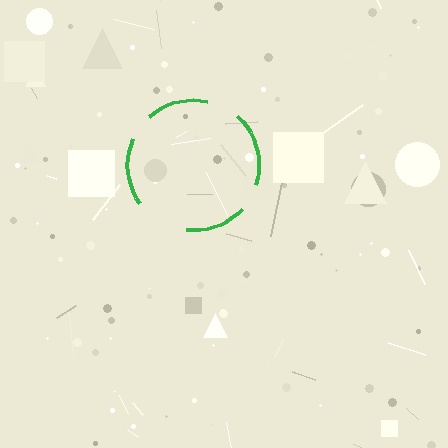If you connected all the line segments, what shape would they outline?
They would outline a circle.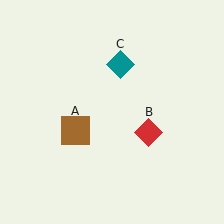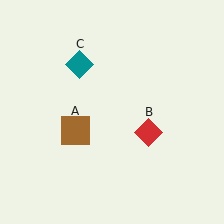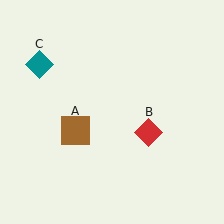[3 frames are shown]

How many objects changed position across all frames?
1 object changed position: teal diamond (object C).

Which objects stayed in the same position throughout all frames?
Brown square (object A) and red diamond (object B) remained stationary.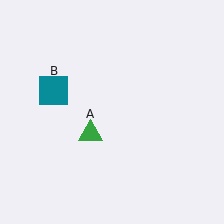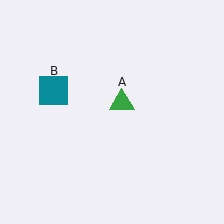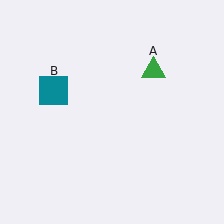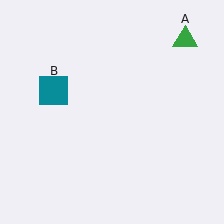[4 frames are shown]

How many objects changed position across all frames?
1 object changed position: green triangle (object A).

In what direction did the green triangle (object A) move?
The green triangle (object A) moved up and to the right.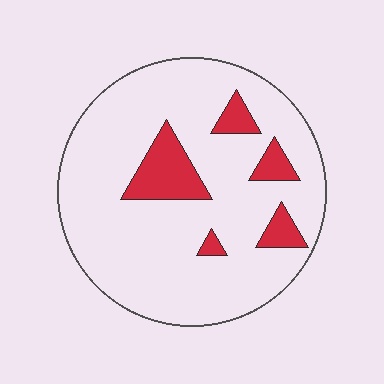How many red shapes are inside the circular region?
5.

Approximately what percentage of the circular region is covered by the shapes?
Approximately 15%.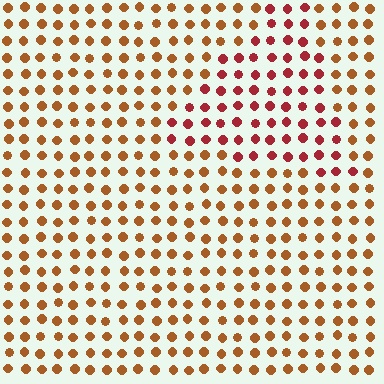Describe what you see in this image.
The image is filled with small brown elements in a uniform arrangement. A triangle-shaped region is visible where the elements are tinted to a slightly different hue, forming a subtle color boundary.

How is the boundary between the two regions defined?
The boundary is defined purely by a slight shift in hue (about 33 degrees). Spacing, size, and orientation are identical on both sides.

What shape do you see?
I see a triangle.